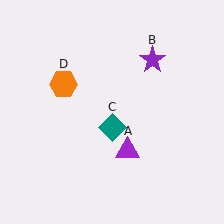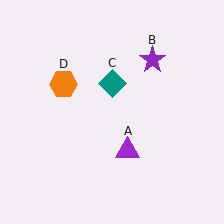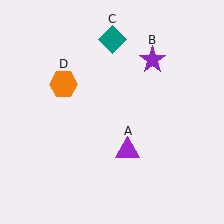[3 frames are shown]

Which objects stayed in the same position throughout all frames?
Purple triangle (object A) and purple star (object B) and orange hexagon (object D) remained stationary.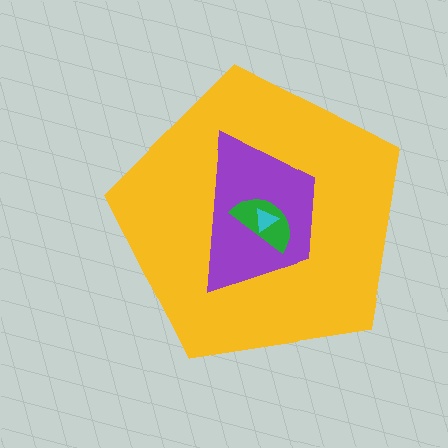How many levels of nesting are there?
4.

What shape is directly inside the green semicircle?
The cyan triangle.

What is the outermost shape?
The yellow pentagon.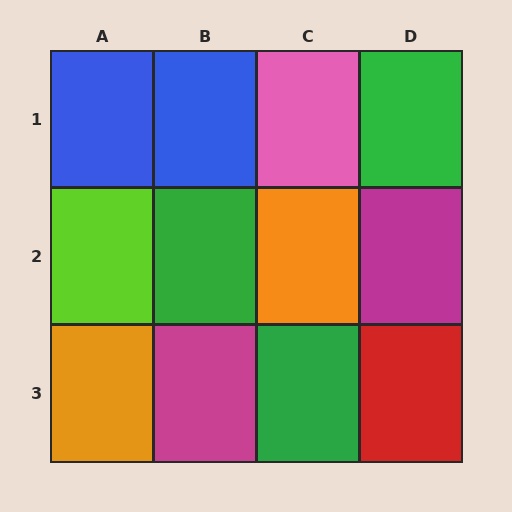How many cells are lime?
1 cell is lime.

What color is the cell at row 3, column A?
Orange.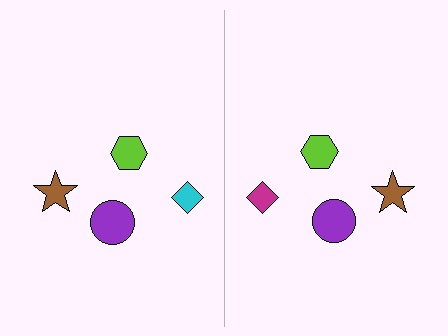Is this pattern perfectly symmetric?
No, the pattern is not perfectly symmetric. The magenta diamond on the right side breaks the symmetry — its mirror counterpart is cyan.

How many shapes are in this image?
There are 8 shapes in this image.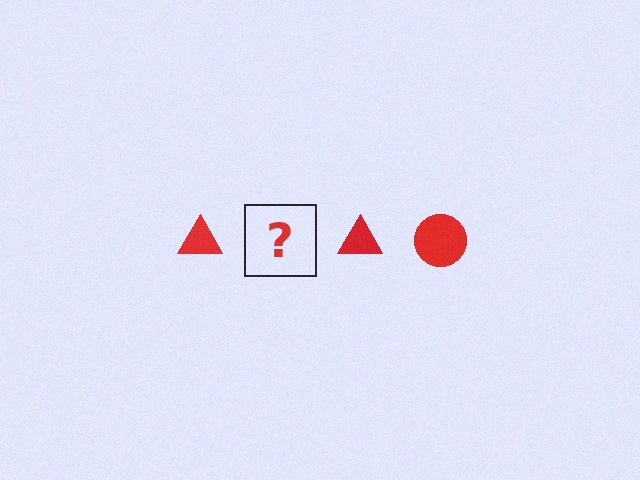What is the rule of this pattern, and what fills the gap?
The rule is that the pattern cycles through triangle, circle shapes in red. The gap should be filled with a red circle.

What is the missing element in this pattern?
The missing element is a red circle.